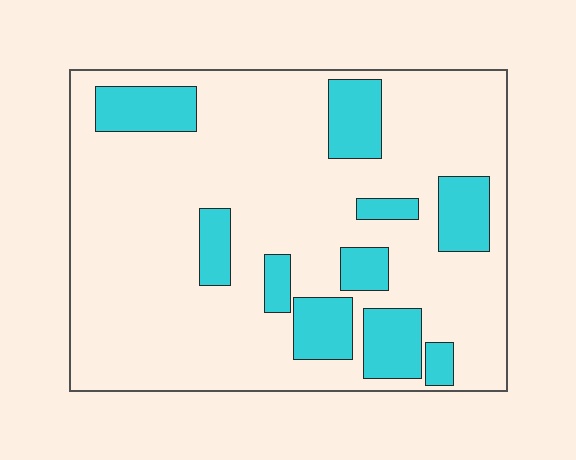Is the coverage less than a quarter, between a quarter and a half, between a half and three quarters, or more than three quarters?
Less than a quarter.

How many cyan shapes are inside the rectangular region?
10.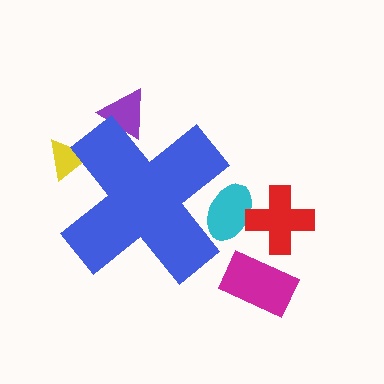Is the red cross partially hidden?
No, the red cross is fully visible.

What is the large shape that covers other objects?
A blue cross.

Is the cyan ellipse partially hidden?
Yes, the cyan ellipse is partially hidden behind the blue cross.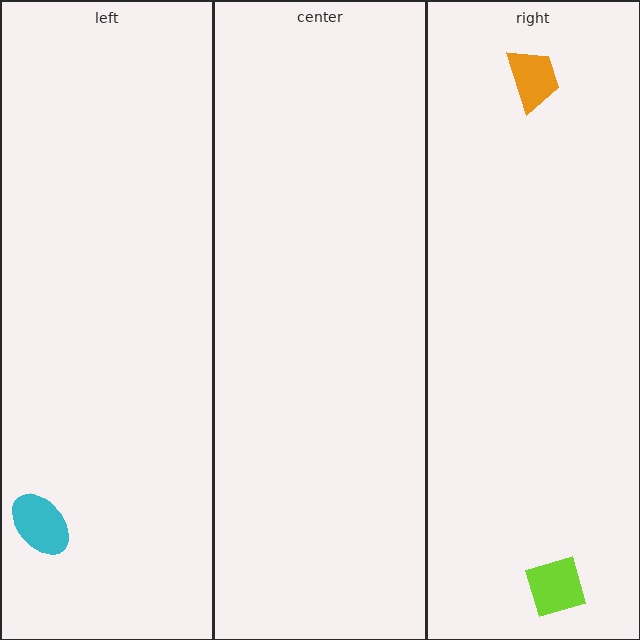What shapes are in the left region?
The cyan ellipse.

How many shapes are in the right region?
2.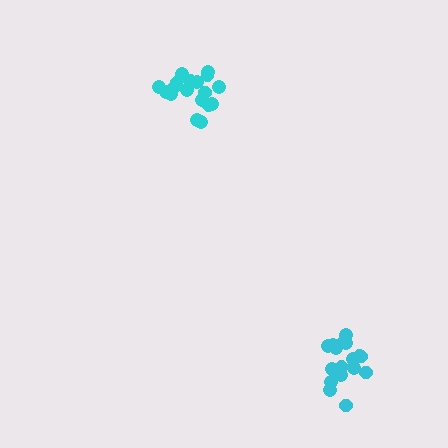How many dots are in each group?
Group 1: 18 dots, Group 2: 18 dots (36 total).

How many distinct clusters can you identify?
There are 2 distinct clusters.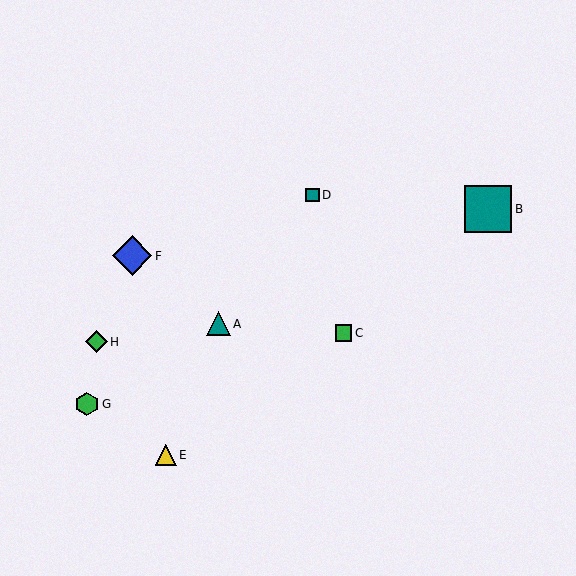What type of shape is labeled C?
Shape C is a green square.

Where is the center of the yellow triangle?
The center of the yellow triangle is at (166, 455).